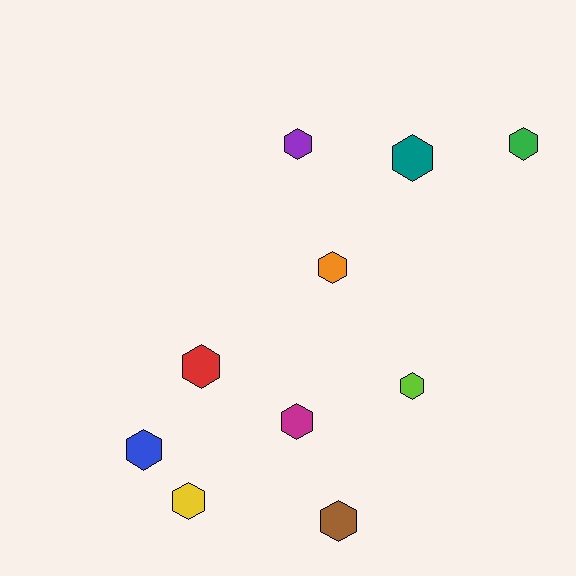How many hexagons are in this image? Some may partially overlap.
There are 10 hexagons.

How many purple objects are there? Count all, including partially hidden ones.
There is 1 purple object.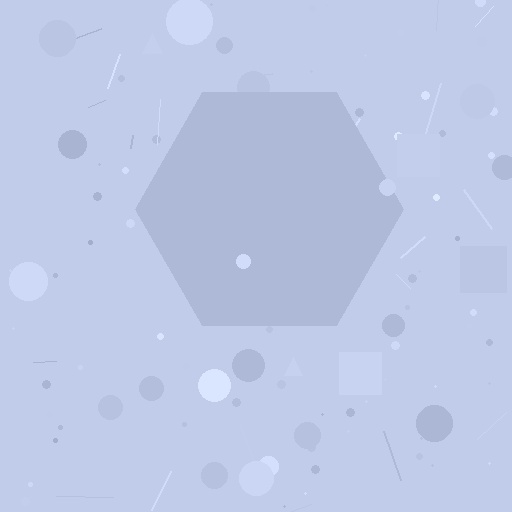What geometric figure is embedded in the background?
A hexagon is embedded in the background.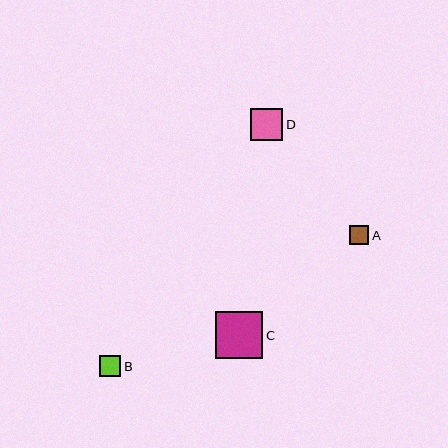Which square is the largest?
Square C is the largest with a size of approximately 47 pixels.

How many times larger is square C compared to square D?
Square C is approximately 1.5 times the size of square D.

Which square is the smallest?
Square A is the smallest with a size of approximately 19 pixels.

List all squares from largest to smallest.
From largest to smallest: C, D, B, A.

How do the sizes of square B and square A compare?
Square B and square A are approximately the same size.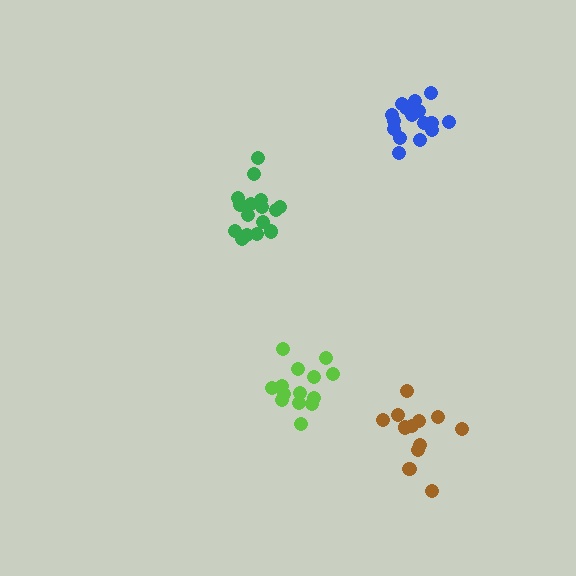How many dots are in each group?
Group 1: 16 dots, Group 2: 14 dots, Group 3: 16 dots, Group 4: 13 dots (59 total).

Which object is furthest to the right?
The blue cluster is rightmost.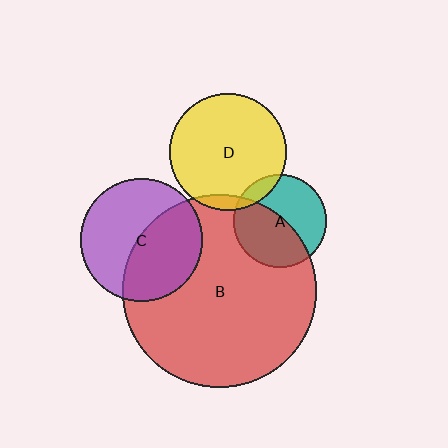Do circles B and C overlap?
Yes.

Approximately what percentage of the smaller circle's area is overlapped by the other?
Approximately 45%.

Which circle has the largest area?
Circle B (red).